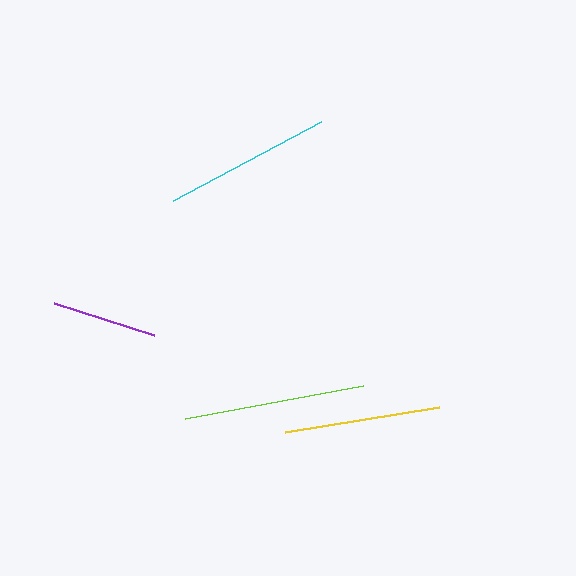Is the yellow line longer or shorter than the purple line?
The yellow line is longer than the purple line.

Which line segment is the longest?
The lime line is the longest at approximately 181 pixels.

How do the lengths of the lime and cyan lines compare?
The lime and cyan lines are approximately the same length.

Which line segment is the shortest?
The purple line is the shortest at approximately 105 pixels.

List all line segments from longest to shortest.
From longest to shortest: lime, cyan, yellow, purple.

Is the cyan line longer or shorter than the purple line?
The cyan line is longer than the purple line.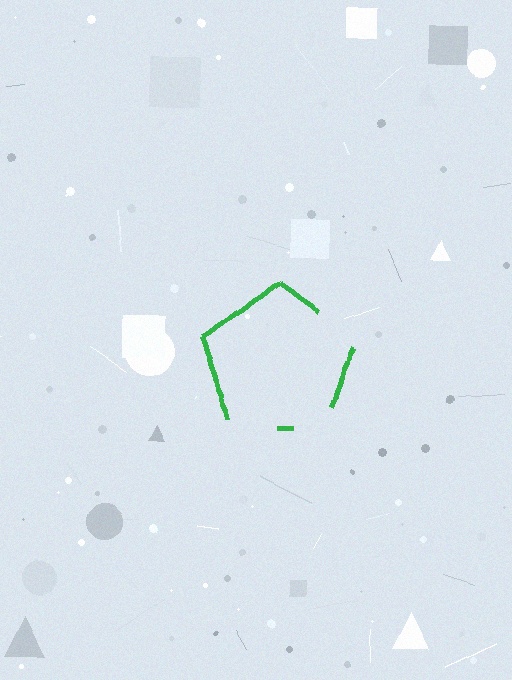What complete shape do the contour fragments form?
The contour fragments form a pentagon.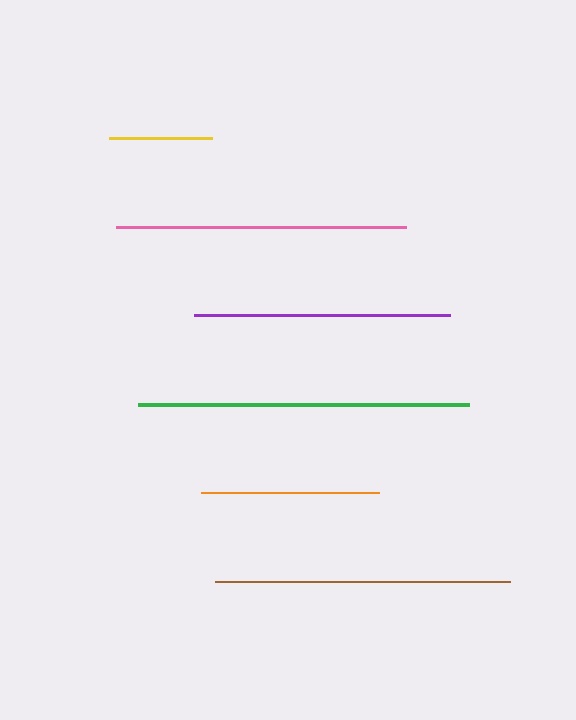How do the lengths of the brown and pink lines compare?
The brown and pink lines are approximately the same length.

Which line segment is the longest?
The green line is the longest at approximately 331 pixels.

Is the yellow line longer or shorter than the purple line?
The purple line is longer than the yellow line.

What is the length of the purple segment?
The purple segment is approximately 257 pixels long.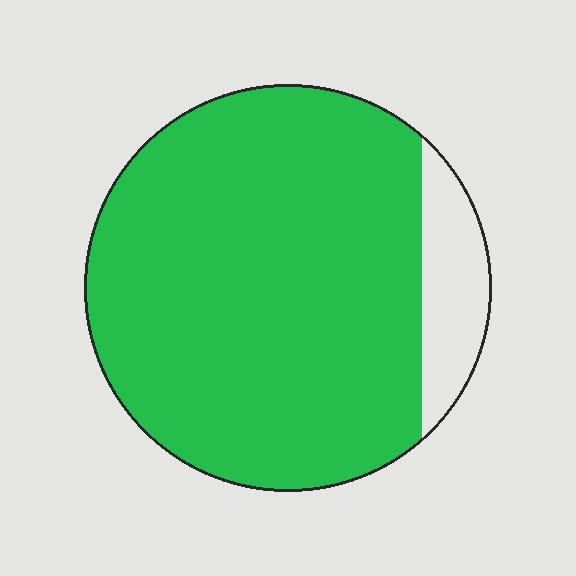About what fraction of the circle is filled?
About seven eighths (7/8).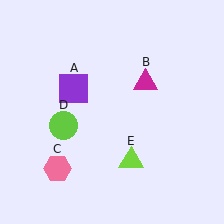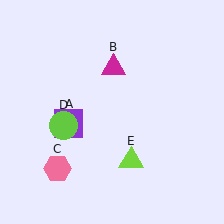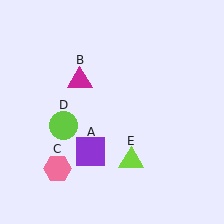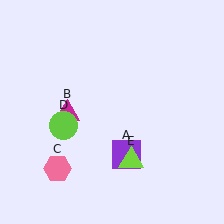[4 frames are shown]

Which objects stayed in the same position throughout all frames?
Pink hexagon (object C) and lime circle (object D) and lime triangle (object E) remained stationary.